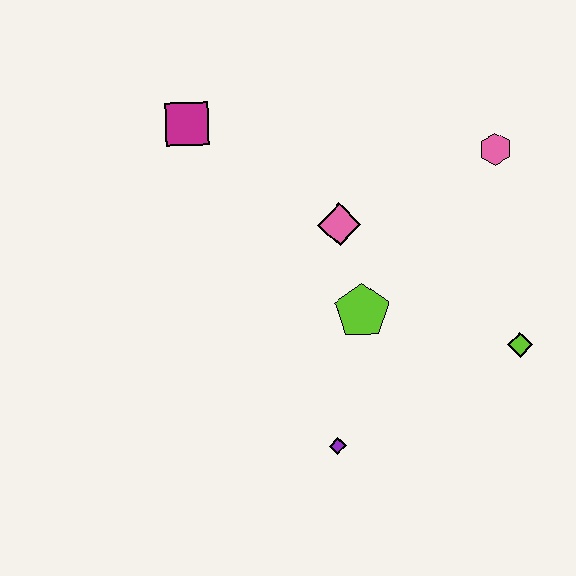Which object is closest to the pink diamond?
The lime pentagon is closest to the pink diamond.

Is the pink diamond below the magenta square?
Yes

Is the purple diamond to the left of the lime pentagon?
Yes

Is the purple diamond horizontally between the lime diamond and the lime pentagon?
No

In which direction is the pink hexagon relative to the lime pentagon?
The pink hexagon is above the lime pentagon.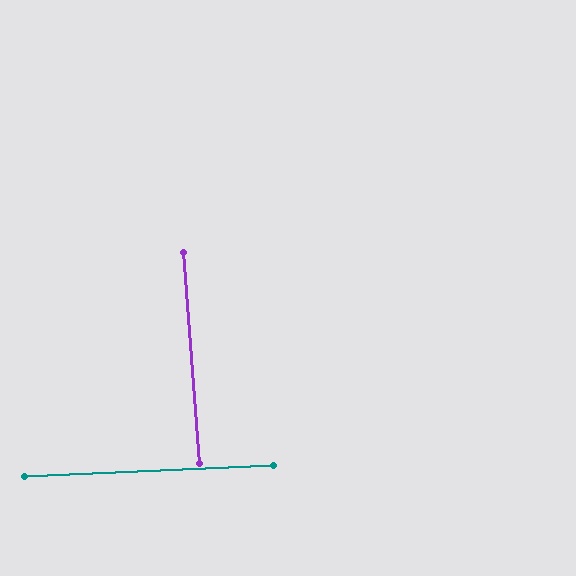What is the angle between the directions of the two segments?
Approximately 88 degrees.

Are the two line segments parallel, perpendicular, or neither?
Perpendicular — they meet at approximately 88°.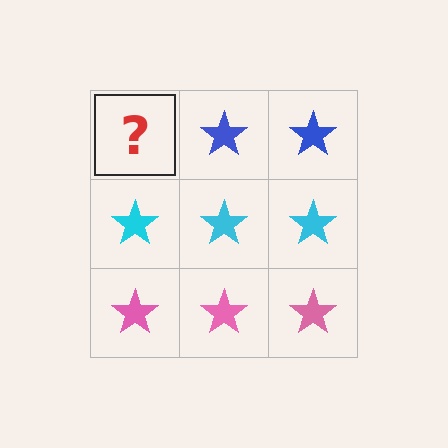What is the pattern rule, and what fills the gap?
The rule is that each row has a consistent color. The gap should be filled with a blue star.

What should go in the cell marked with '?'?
The missing cell should contain a blue star.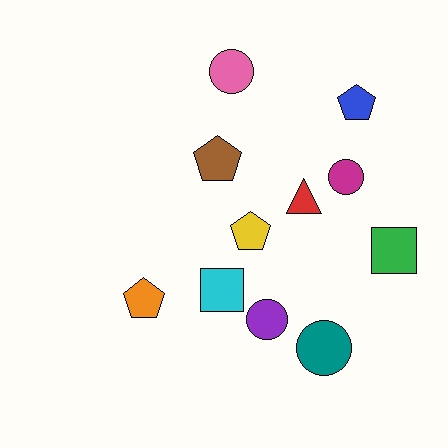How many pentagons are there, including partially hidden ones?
There are 4 pentagons.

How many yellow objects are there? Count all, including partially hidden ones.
There is 1 yellow object.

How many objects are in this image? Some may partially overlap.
There are 11 objects.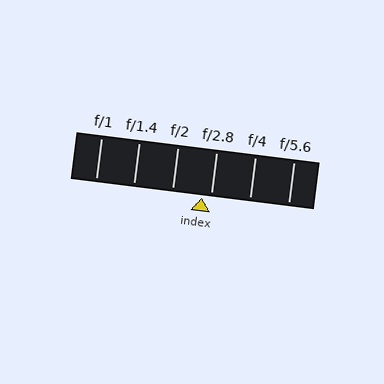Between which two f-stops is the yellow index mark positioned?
The index mark is between f/2 and f/2.8.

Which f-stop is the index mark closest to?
The index mark is closest to f/2.8.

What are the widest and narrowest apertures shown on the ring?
The widest aperture shown is f/1 and the narrowest is f/5.6.